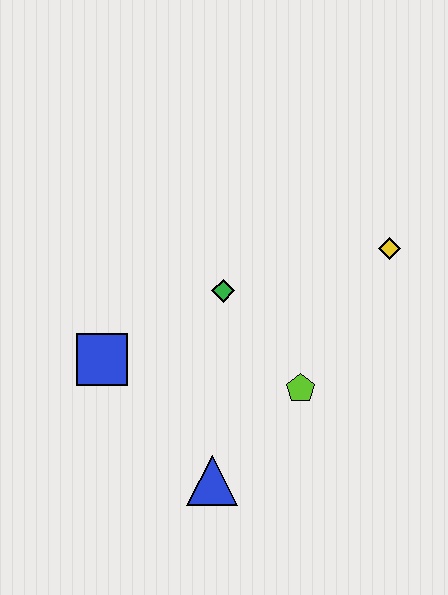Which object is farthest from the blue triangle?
The yellow diamond is farthest from the blue triangle.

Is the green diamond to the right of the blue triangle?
Yes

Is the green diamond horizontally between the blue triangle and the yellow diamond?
Yes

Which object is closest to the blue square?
The green diamond is closest to the blue square.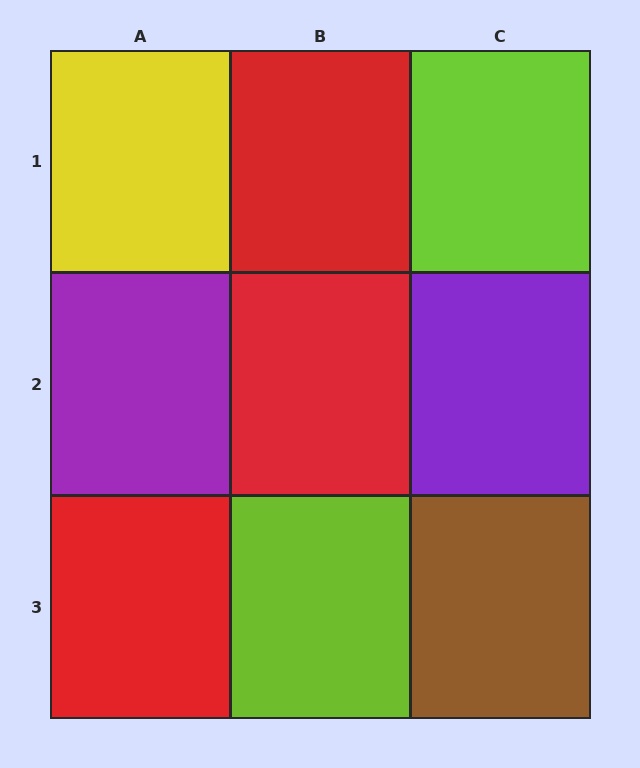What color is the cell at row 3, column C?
Brown.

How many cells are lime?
2 cells are lime.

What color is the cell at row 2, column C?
Purple.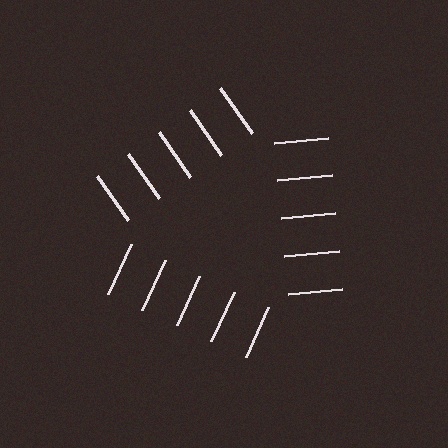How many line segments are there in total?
15 — 5 along each of the 3 edges.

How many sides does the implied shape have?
3 sides — the line-ends trace a triangle.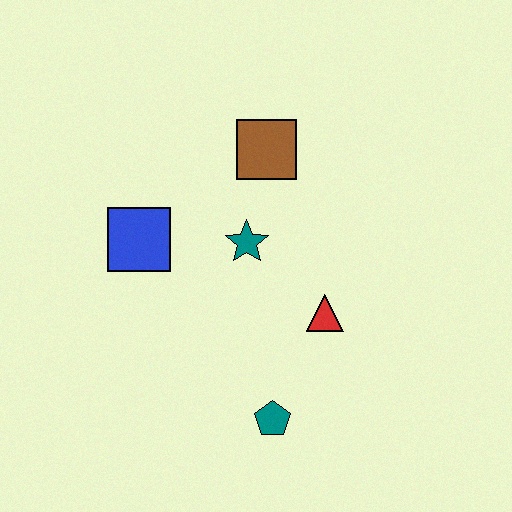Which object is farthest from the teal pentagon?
The brown square is farthest from the teal pentagon.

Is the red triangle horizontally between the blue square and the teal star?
No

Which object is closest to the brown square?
The teal star is closest to the brown square.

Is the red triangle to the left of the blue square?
No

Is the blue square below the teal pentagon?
No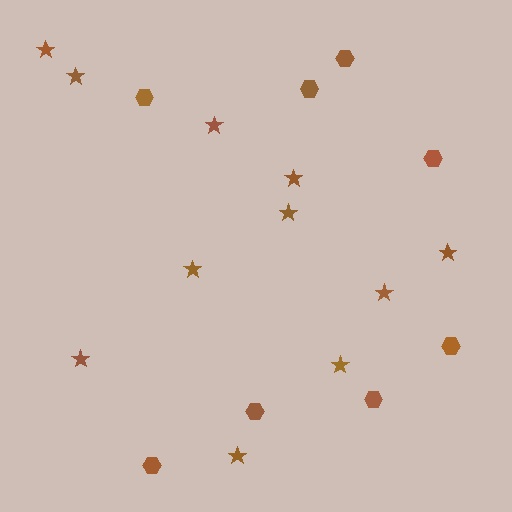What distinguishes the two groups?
There are 2 groups: one group of hexagons (8) and one group of stars (11).